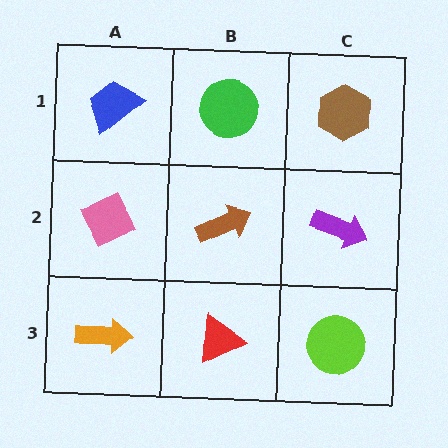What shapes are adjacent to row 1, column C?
A purple arrow (row 2, column C), a green circle (row 1, column B).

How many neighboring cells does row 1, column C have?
2.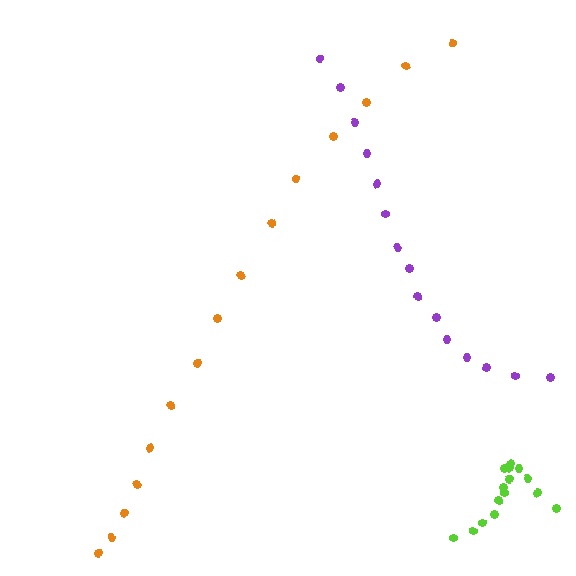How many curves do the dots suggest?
There are 3 distinct paths.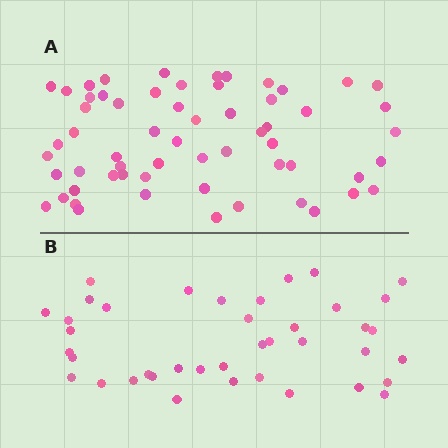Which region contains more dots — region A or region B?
Region A (the top region) has more dots.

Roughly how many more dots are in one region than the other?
Region A has approximately 20 more dots than region B.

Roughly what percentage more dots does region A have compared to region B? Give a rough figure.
About 50% more.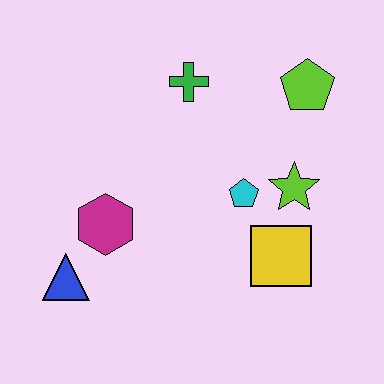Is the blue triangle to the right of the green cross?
No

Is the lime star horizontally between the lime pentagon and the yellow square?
Yes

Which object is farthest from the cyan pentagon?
The blue triangle is farthest from the cyan pentagon.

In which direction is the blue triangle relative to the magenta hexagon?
The blue triangle is below the magenta hexagon.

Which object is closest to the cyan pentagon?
The lime star is closest to the cyan pentagon.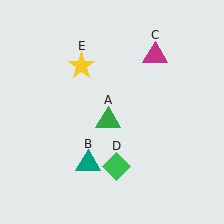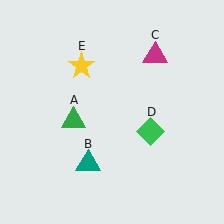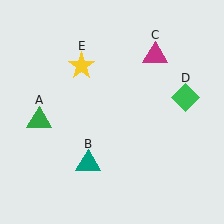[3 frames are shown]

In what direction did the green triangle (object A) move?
The green triangle (object A) moved left.